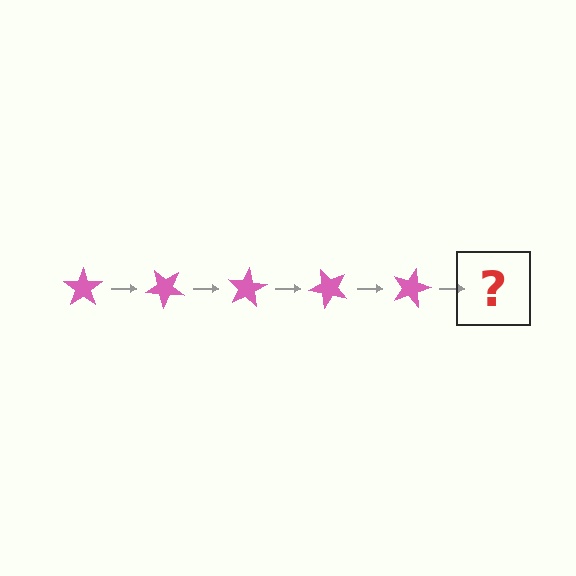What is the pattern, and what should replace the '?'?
The pattern is that the star rotates 40 degrees each step. The '?' should be a pink star rotated 200 degrees.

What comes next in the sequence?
The next element should be a pink star rotated 200 degrees.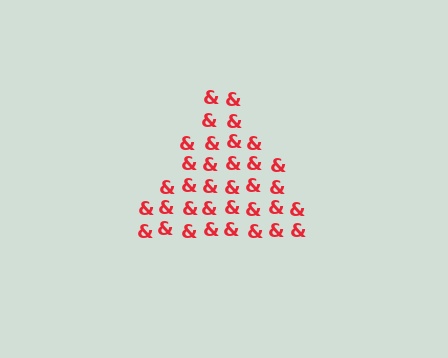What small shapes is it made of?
It is made of small ampersands.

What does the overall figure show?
The overall figure shows a triangle.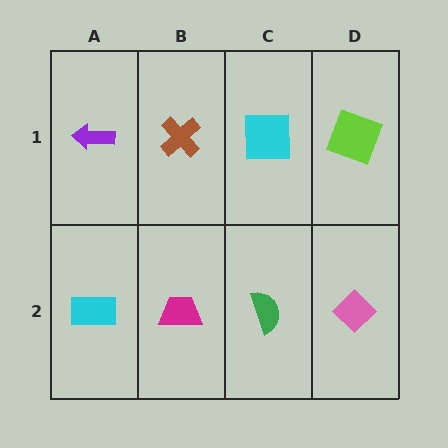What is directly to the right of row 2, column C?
A pink diamond.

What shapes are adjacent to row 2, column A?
A purple arrow (row 1, column A), a magenta trapezoid (row 2, column B).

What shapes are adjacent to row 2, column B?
A brown cross (row 1, column B), a cyan rectangle (row 2, column A), a green semicircle (row 2, column C).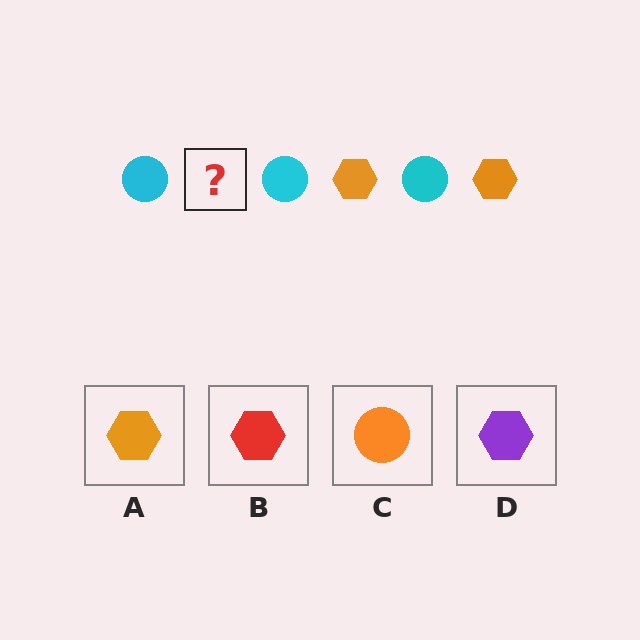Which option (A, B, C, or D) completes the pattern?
A.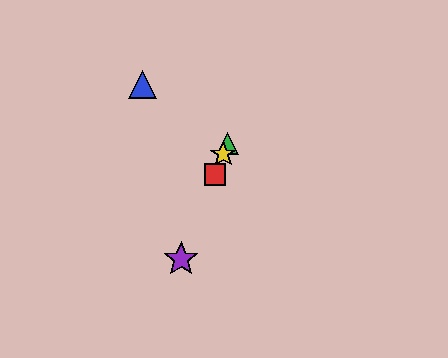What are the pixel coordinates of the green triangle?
The green triangle is at (228, 144).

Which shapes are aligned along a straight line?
The red square, the green triangle, the yellow star, the purple star are aligned along a straight line.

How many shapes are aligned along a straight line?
4 shapes (the red square, the green triangle, the yellow star, the purple star) are aligned along a straight line.